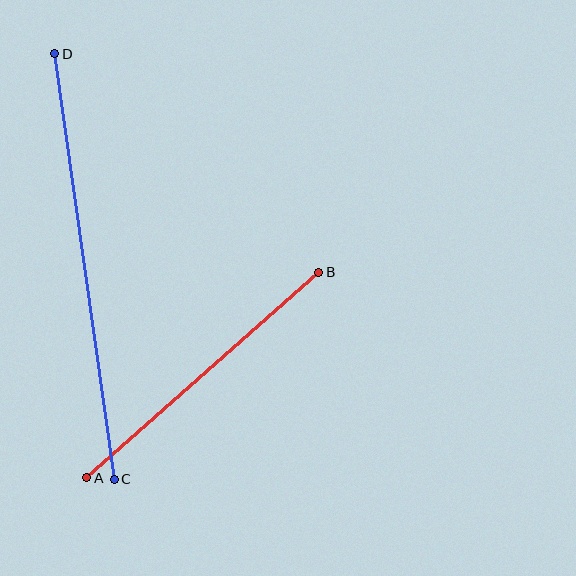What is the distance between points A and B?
The distance is approximately 310 pixels.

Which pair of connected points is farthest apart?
Points C and D are farthest apart.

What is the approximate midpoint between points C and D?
The midpoint is at approximately (85, 266) pixels.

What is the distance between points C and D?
The distance is approximately 430 pixels.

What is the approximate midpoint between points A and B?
The midpoint is at approximately (203, 375) pixels.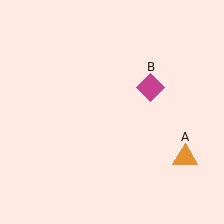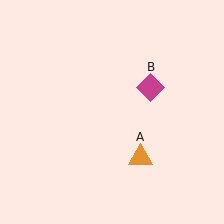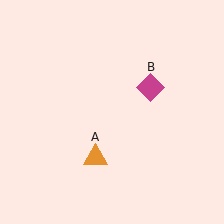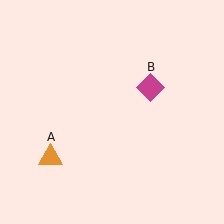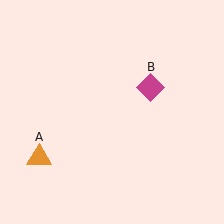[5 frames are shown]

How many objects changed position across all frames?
1 object changed position: orange triangle (object A).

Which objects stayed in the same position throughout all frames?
Magenta diamond (object B) remained stationary.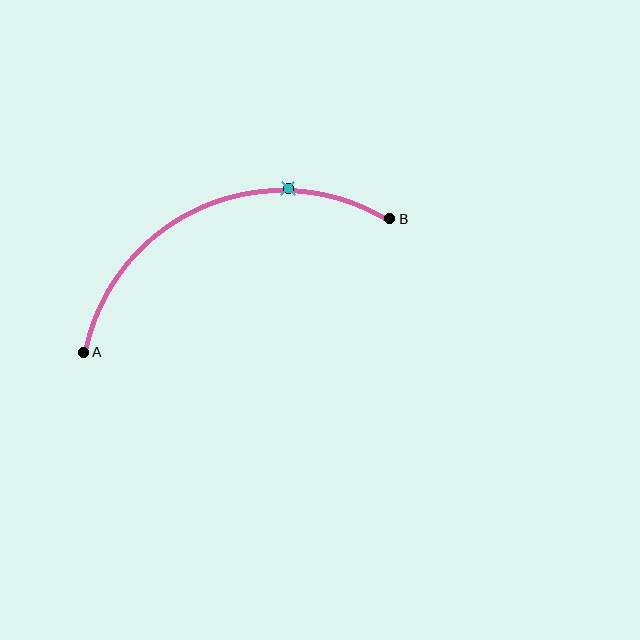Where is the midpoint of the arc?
The arc midpoint is the point on the curve farthest from the straight line joining A and B. It sits above that line.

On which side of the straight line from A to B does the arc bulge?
The arc bulges above the straight line connecting A and B.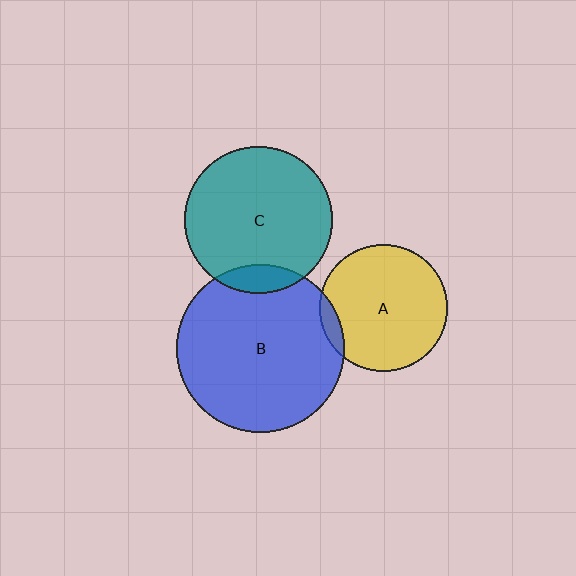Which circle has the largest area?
Circle B (blue).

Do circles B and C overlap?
Yes.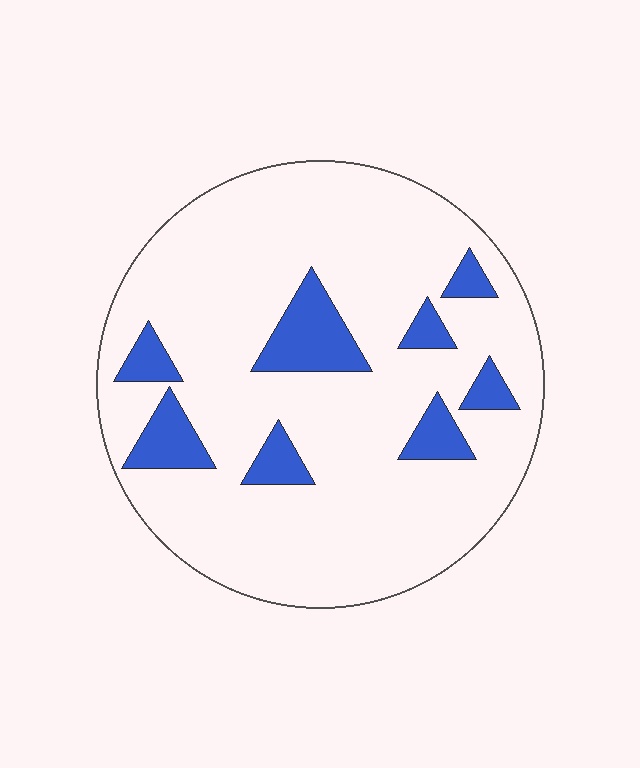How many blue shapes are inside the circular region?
8.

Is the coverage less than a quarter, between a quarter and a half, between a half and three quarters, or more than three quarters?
Less than a quarter.